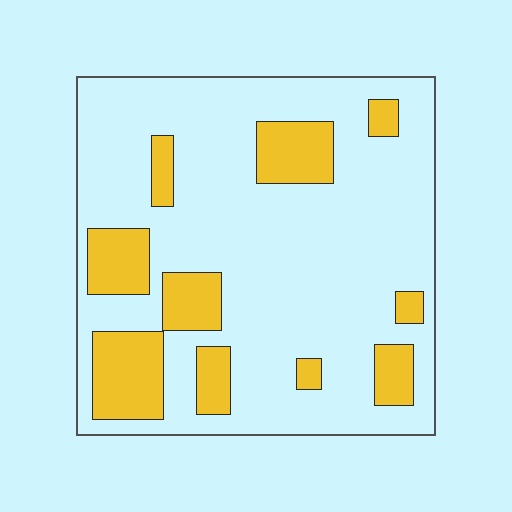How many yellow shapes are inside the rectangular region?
10.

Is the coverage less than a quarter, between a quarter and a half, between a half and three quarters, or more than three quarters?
Less than a quarter.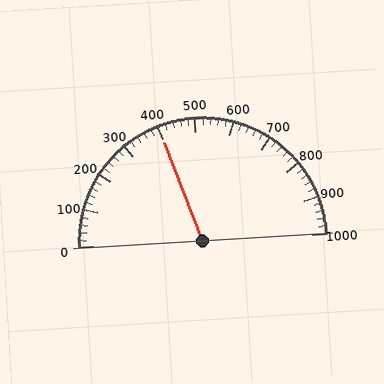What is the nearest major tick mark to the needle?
The nearest major tick mark is 400.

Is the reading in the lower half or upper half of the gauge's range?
The reading is in the lower half of the range (0 to 1000).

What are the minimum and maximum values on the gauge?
The gauge ranges from 0 to 1000.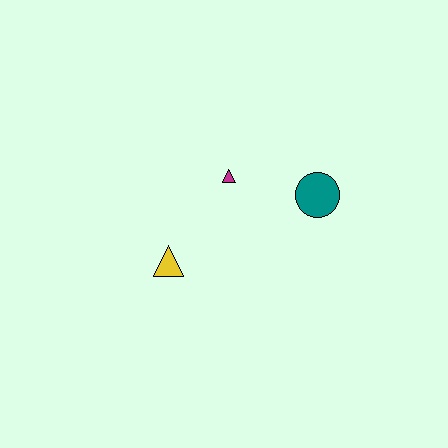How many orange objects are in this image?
There are no orange objects.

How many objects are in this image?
There are 3 objects.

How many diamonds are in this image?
There are no diamonds.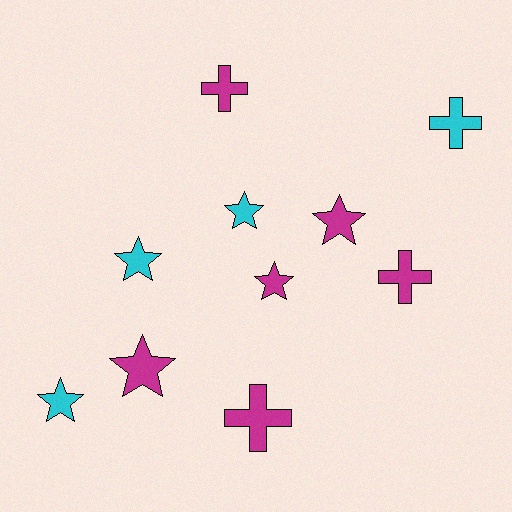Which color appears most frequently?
Magenta, with 6 objects.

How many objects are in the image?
There are 10 objects.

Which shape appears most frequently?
Star, with 6 objects.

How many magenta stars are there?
There are 3 magenta stars.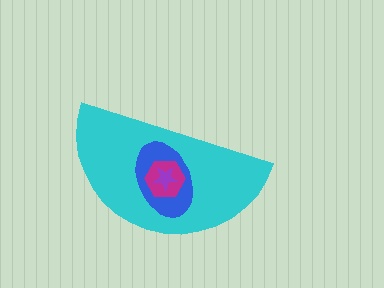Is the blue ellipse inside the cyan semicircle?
Yes.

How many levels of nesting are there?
4.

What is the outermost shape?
The cyan semicircle.